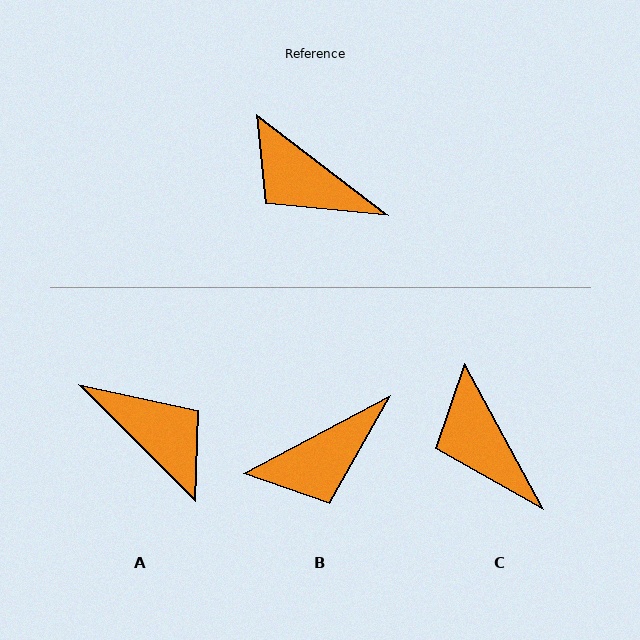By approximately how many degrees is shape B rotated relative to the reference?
Approximately 65 degrees counter-clockwise.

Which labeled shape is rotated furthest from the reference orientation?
A, about 173 degrees away.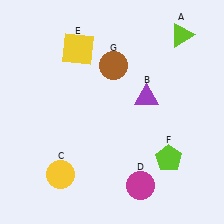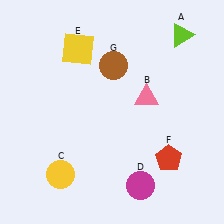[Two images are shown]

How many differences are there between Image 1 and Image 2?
There are 2 differences between the two images.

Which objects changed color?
B changed from purple to pink. F changed from lime to red.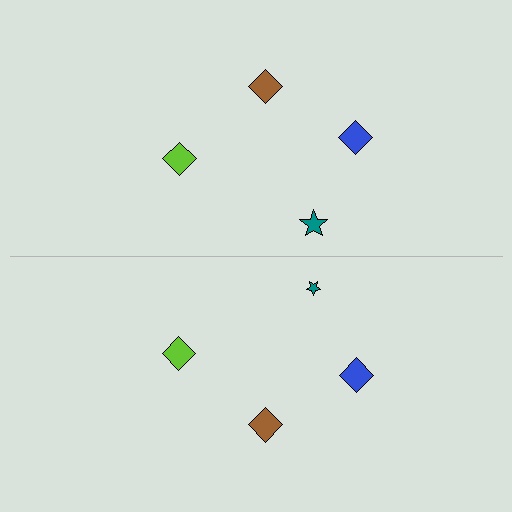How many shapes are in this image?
There are 8 shapes in this image.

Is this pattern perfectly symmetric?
No, the pattern is not perfectly symmetric. The teal star on the bottom side has a different size than its mirror counterpart.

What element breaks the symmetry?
The teal star on the bottom side has a different size than its mirror counterpart.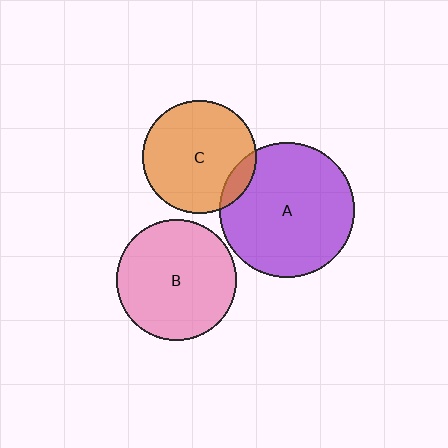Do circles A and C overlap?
Yes.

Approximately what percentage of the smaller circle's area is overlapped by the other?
Approximately 10%.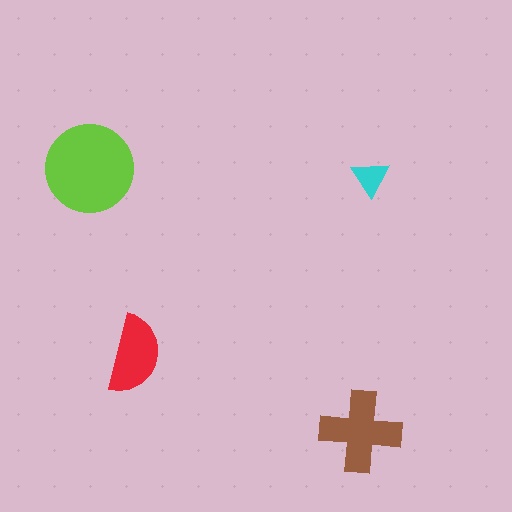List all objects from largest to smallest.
The lime circle, the brown cross, the red semicircle, the cyan triangle.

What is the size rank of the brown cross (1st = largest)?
2nd.